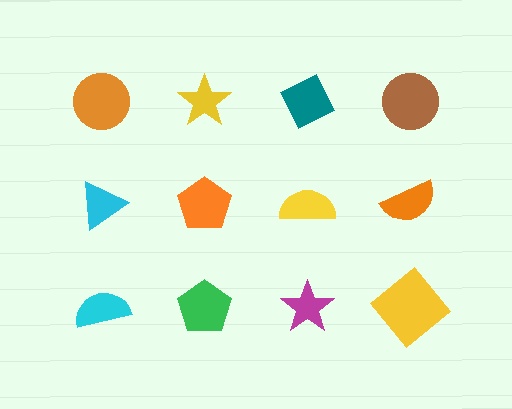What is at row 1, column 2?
A yellow star.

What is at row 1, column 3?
A teal diamond.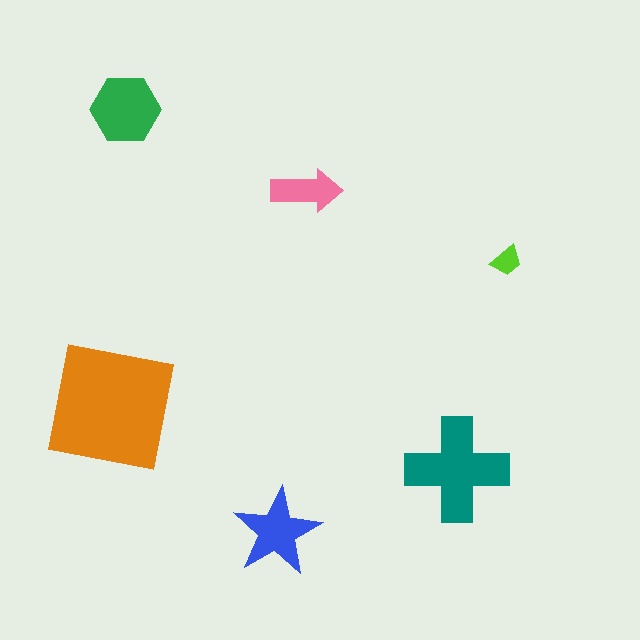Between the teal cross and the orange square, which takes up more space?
The orange square.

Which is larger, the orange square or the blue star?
The orange square.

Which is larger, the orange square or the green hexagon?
The orange square.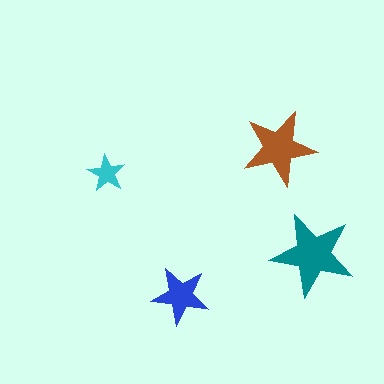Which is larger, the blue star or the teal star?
The teal one.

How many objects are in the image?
There are 4 objects in the image.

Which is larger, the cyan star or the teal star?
The teal one.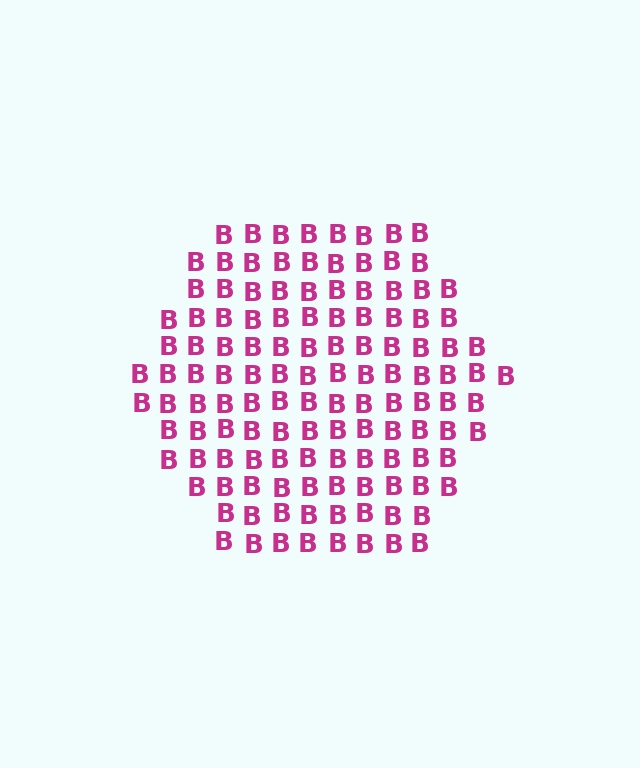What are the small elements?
The small elements are letter B's.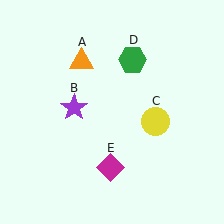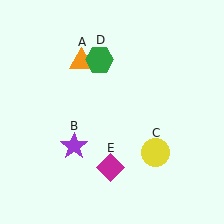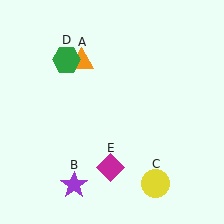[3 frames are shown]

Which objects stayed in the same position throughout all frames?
Orange triangle (object A) and magenta diamond (object E) remained stationary.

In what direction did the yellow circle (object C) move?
The yellow circle (object C) moved down.